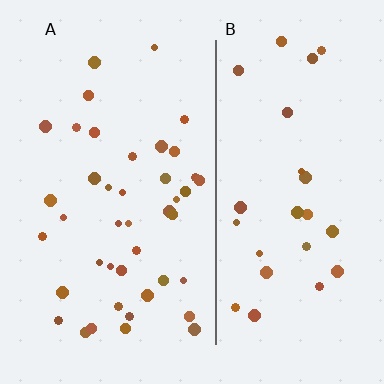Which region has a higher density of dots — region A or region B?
A (the left).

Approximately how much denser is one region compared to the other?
Approximately 1.6× — region A over region B.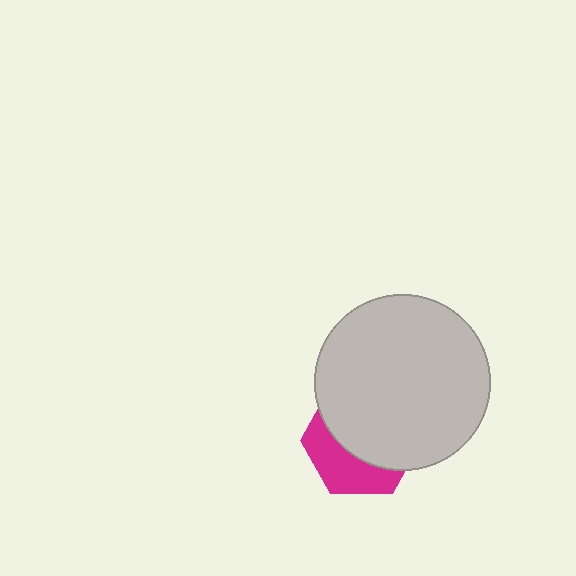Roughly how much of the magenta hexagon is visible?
A small part of it is visible (roughly 37%).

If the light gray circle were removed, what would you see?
You would see the complete magenta hexagon.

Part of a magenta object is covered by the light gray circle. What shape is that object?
It is a hexagon.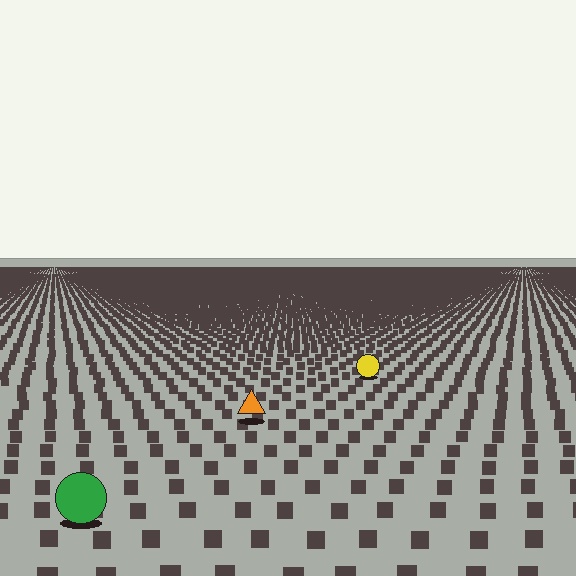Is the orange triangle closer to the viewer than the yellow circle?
Yes. The orange triangle is closer — you can tell from the texture gradient: the ground texture is coarser near it.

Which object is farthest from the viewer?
The yellow circle is farthest from the viewer. It appears smaller and the ground texture around it is denser.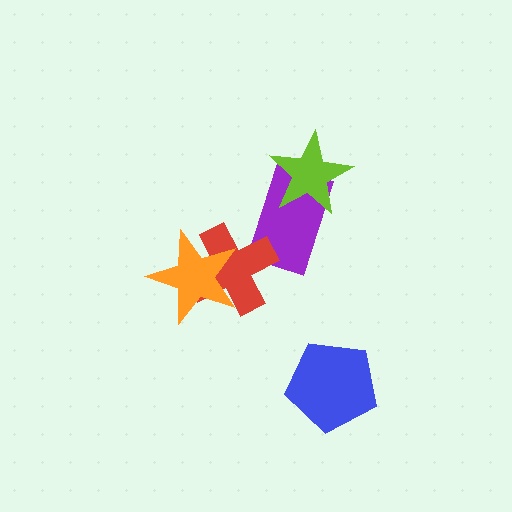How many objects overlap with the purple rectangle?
2 objects overlap with the purple rectangle.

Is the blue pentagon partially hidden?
No, no other shape covers it.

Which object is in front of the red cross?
The orange star is in front of the red cross.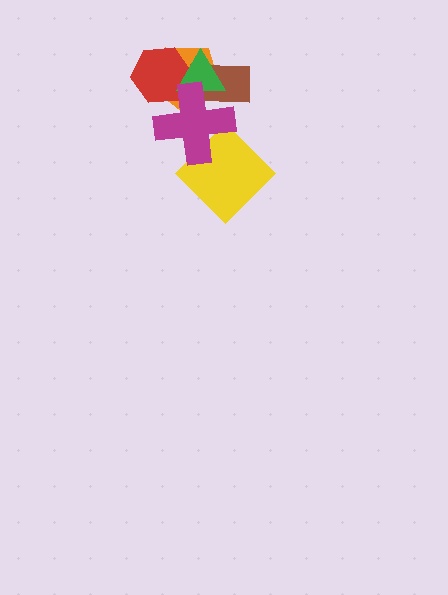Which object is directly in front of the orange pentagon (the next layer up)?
The brown rectangle is directly in front of the orange pentagon.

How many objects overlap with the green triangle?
4 objects overlap with the green triangle.